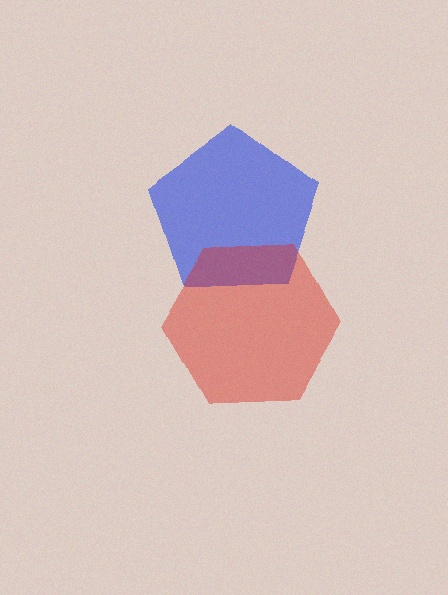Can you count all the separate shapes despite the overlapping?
Yes, there are 2 separate shapes.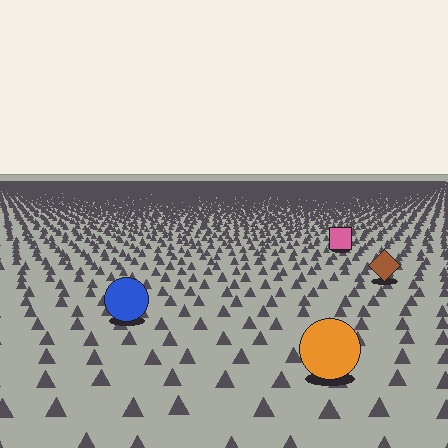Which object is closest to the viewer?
The orange circle is closest. The texture marks near it are larger and more spread out.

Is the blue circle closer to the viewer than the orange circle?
No. The orange circle is closer — you can tell from the texture gradient: the ground texture is coarser near it.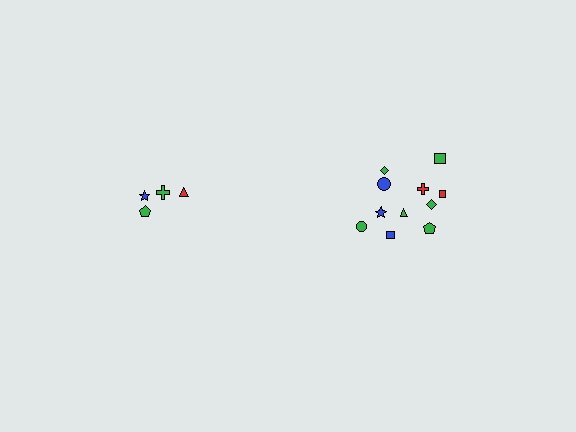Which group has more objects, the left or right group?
The right group.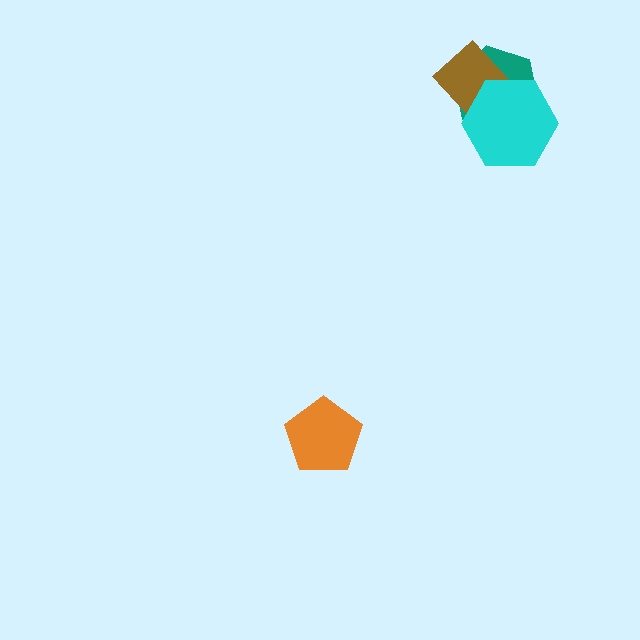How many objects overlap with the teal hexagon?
2 objects overlap with the teal hexagon.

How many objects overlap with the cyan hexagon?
2 objects overlap with the cyan hexagon.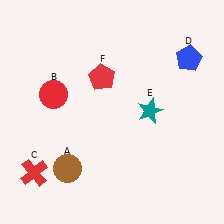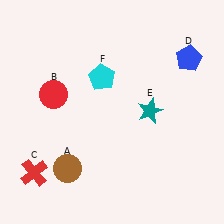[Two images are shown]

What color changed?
The pentagon (F) changed from red in Image 1 to cyan in Image 2.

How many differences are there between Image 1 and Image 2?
There is 1 difference between the two images.